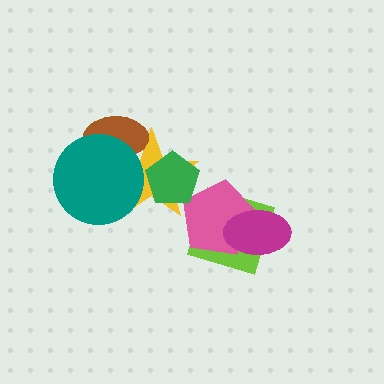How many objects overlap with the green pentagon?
2 objects overlap with the green pentagon.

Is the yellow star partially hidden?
Yes, it is partially covered by another shape.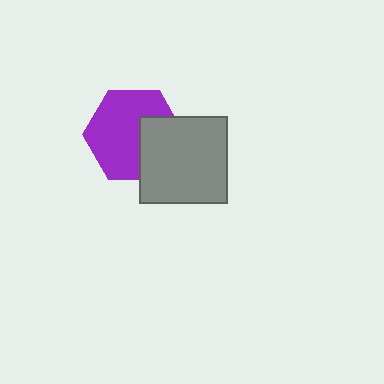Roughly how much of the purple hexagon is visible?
Most of it is visible (roughly 68%).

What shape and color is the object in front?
The object in front is a gray square.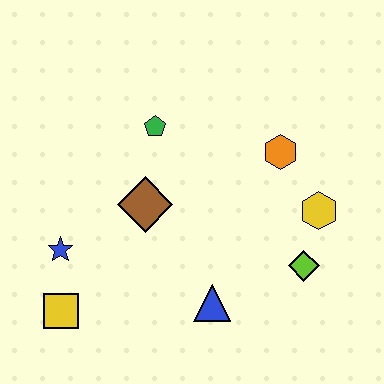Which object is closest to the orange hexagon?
The yellow hexagon is closest to the orange hexagon.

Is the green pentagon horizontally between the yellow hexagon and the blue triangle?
No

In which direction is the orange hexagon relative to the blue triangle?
The orange hexagon is above the blue triangle.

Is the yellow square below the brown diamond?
Yes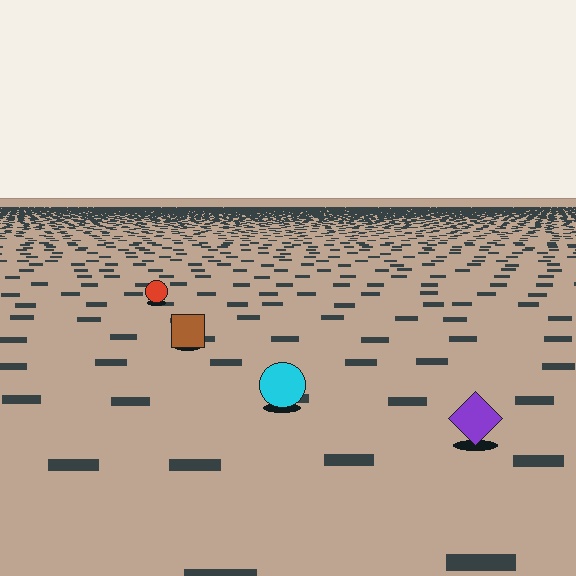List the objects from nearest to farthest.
From nearest to farthest: the purple diamond, the cyan circle, the brown square, the red circle.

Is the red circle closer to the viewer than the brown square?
No. The brown square is closer — you can tell from the texture gradient: the ground texture is coarser near it.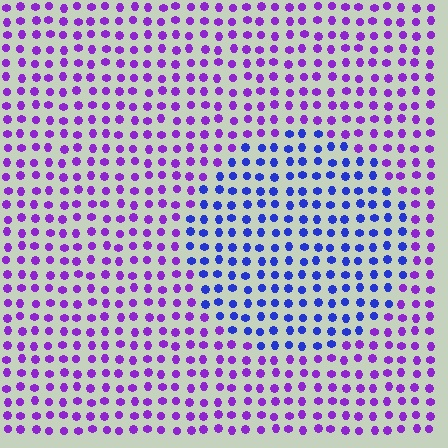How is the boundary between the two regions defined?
The boundary is defined purely by a slight shift in hue (about 43 degrees). Spacing, size, and orientation are identical on both sides.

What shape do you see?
I see a circle.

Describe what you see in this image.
The image is filled with small purple elements in a uniform arrangement. A circle-shaped region is visible where the elements are tinted to a slightly different hue, forming a subtle color boundary.